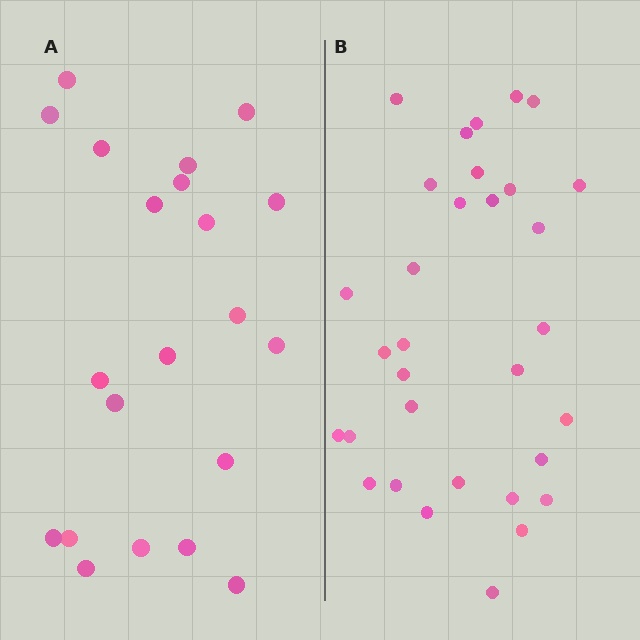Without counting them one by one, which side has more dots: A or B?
Region B (the right region) has more dots.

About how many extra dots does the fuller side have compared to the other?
Region B has roughly 12 or so more dots than region A.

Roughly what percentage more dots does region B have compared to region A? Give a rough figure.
About 50% more.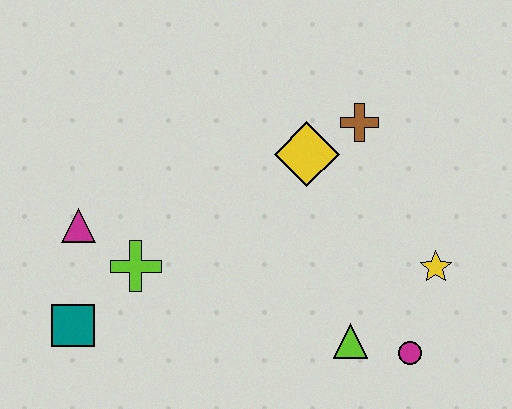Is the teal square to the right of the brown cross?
No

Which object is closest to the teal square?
The lime cross is closest to the teal square.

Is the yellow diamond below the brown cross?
Yes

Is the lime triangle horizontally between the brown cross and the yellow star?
No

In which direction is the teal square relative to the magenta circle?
The teal square is to the left of the magenta circle.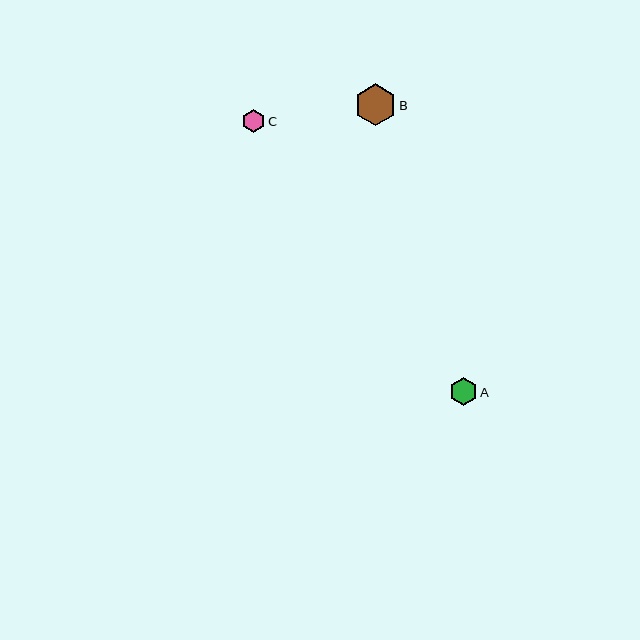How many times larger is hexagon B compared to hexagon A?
Hexagon B is approximately 1.5 times the size of hexagon A.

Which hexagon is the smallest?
Hexagon C is the smallest with a size of approximately 23 pixels.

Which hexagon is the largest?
Hexagon B is the largest with a size of approximately 42 pixels.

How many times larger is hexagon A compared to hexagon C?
Hexagon A is approximately 1.2 times the size of hexagon C.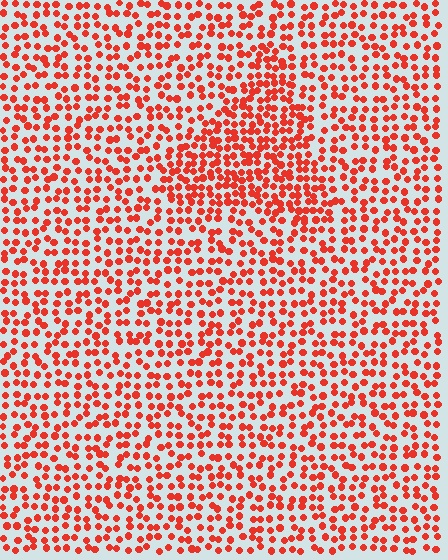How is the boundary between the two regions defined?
The boundary is defined by a change in element density (approximately 1.7x ratio). All elements are the same color, size, and shape.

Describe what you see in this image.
The image contains small red elements arranged at two different densities. A triangle-shaped region is visible where the elements are more densely packed than the surrounding area.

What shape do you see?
I see a triangle.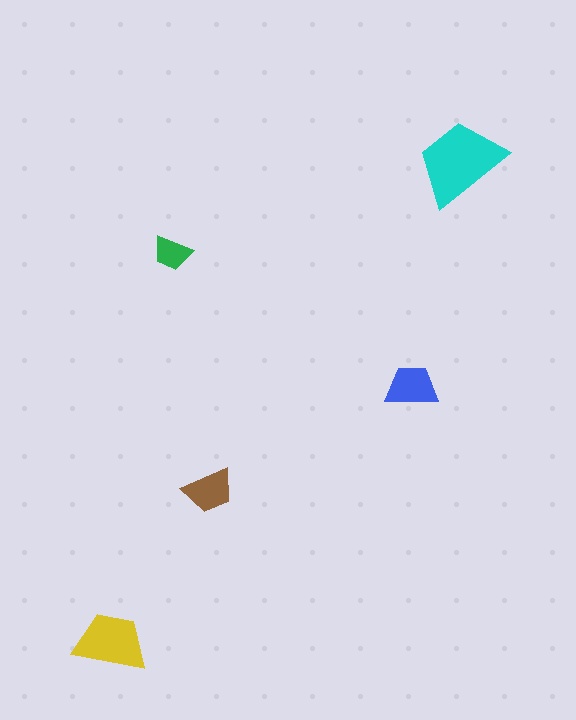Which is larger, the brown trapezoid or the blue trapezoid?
The blue one.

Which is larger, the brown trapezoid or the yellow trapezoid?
The yellow one.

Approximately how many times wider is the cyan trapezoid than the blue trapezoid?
About 1.5 times wider.